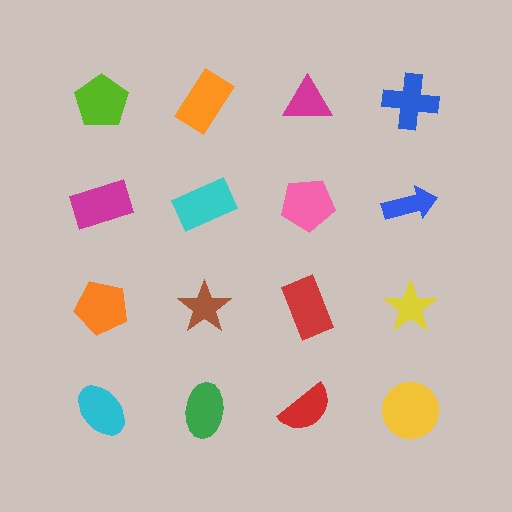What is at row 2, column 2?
A cyan rectangle.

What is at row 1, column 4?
A blue cross.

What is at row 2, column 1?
A magenta rectangle.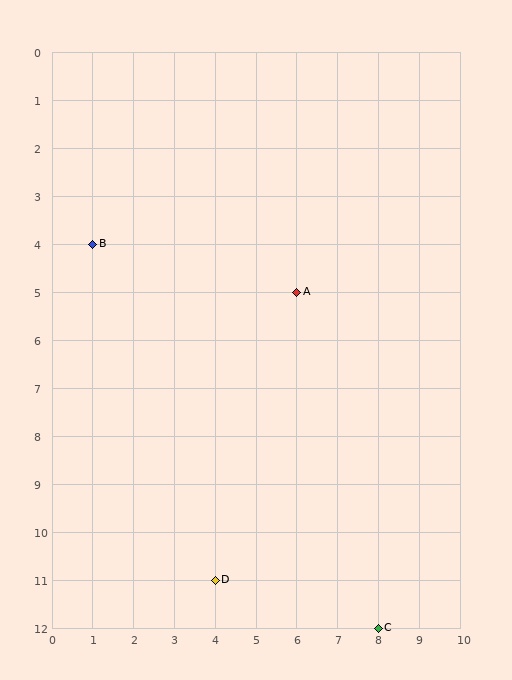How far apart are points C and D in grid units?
Points C and D are 4 columns and 1 row apart (about 4.1 grid units diagonally).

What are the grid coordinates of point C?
Point C is at grid coordinates (8, 12).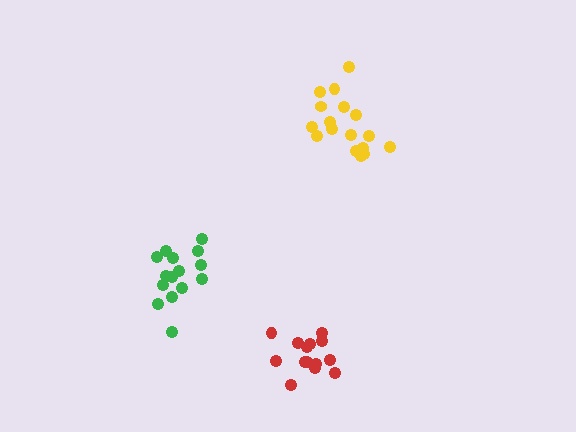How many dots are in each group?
Group 1: 15 dots, Group 2: 17 dots, Group 3: 14 dots (46 total).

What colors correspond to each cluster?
The clusters are colored: green, yellow, red.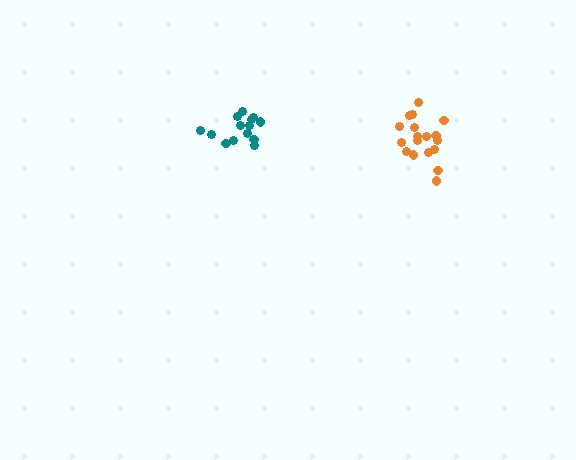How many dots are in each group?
Group 1: 14 dots, Group 2: 18 dots (32 total).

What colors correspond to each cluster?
The clusters are colored: teal, orange.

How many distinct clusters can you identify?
There are 2 distinct clusters.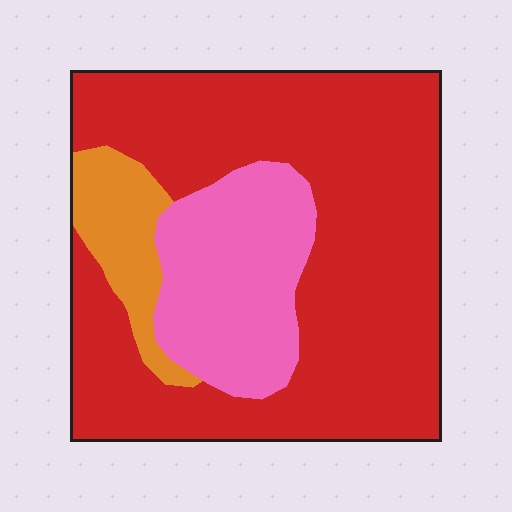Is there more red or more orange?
Red.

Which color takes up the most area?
Red, at roughly 70%.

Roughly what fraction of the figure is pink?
Pink takes up less than a quarter of the figure.